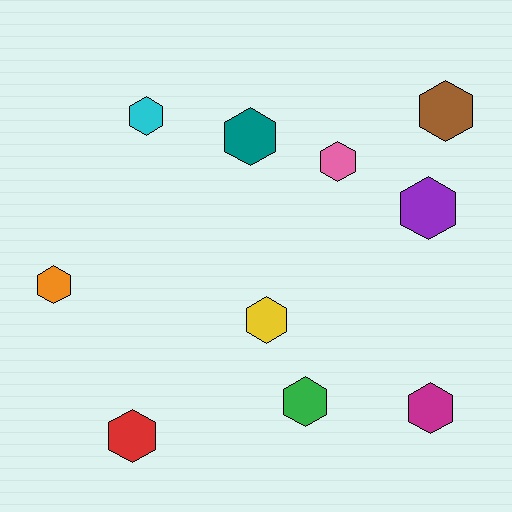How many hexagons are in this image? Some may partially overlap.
There are 10 hexagons.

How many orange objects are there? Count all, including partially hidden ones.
There is 1 orange object.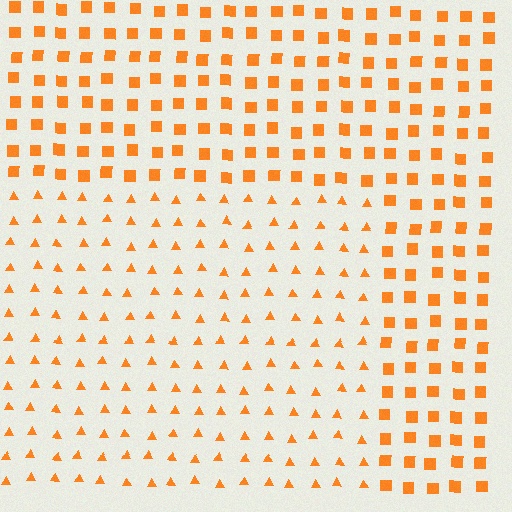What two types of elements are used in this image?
The image uses triangles inside the rectangle region and squares outside it.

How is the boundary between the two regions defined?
The boundary is defined by a change in element shape: triangles inside vs. squares outside. All elements share the same color and spacing.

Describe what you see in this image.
The image is filled with small orange elements arranged in a uniform grid. A rectangle-shaped region contains triangles, while the surrounding area contains squares. The boundary is defined purely by the change in element shape.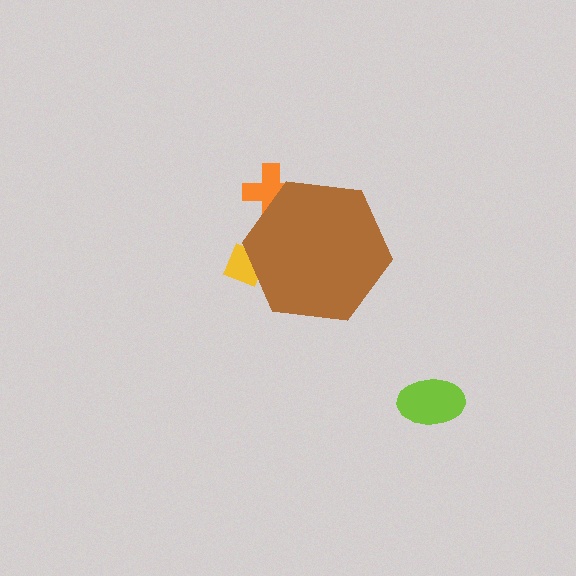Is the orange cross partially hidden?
Yes, the orange cross is partially hidden behind the brown hexagon.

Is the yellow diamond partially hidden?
Yes, the yellow diamond is partially hidden behind the brown hexagon.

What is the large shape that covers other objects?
A brown hexagon.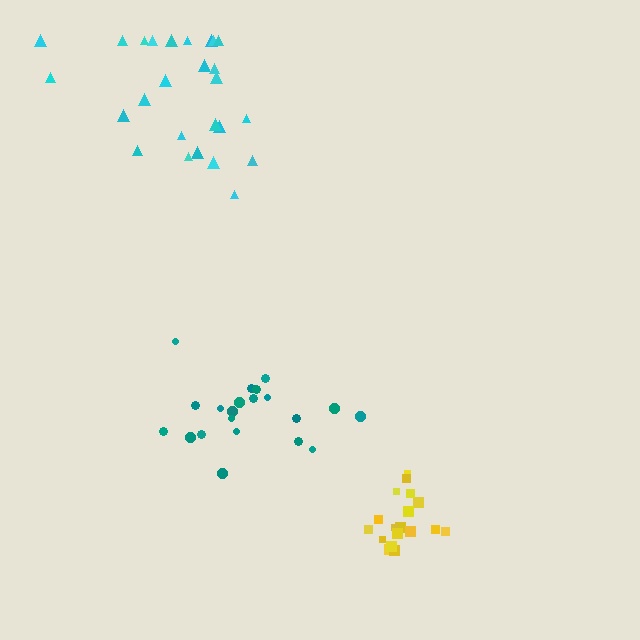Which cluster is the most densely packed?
Yellow.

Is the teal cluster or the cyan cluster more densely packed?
Teal.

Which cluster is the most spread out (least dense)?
Cyan.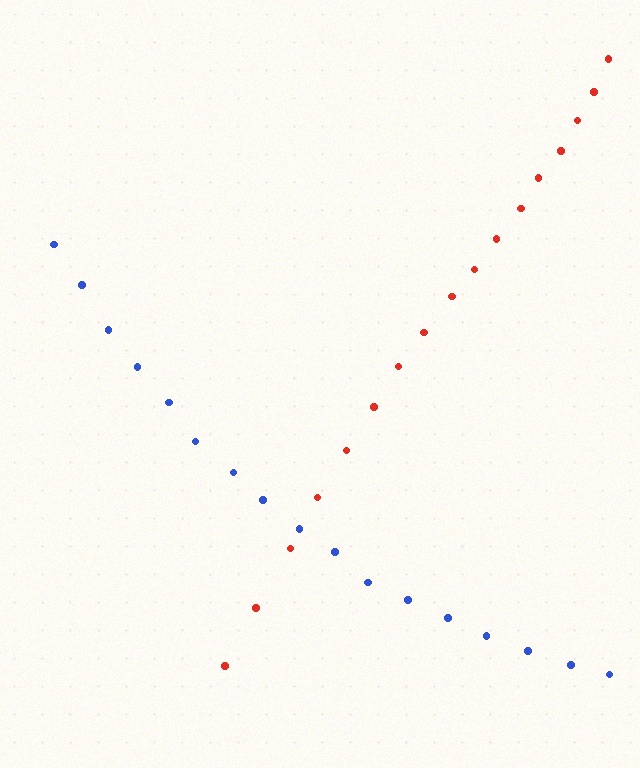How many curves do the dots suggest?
There are 2 distinct paths.